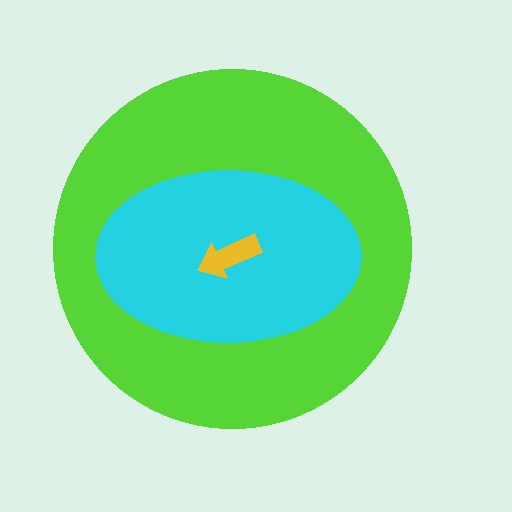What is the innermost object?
The yellow arrow.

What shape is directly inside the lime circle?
The cyan ellipse.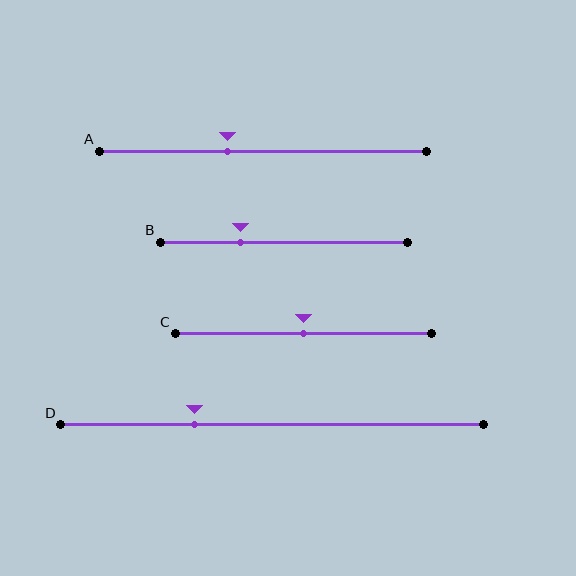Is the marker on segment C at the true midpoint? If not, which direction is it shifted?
Yes, the marker on segment C is at the true midpoint.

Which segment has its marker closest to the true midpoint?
Segment C has its marker closest to the true midpoint.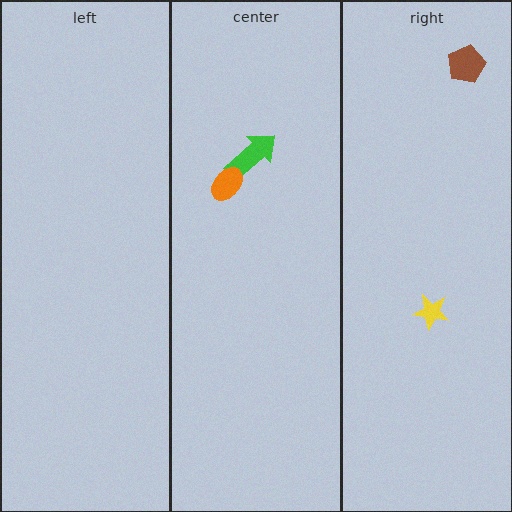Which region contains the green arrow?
The center region.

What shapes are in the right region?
The brown pentagon, the yellow star.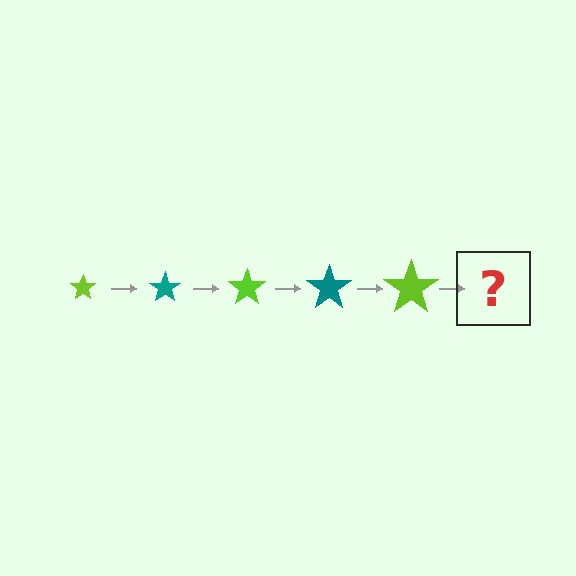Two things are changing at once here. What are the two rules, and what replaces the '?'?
The two rules are that the star grows larger each step and the color cycles through lime and teal. The '?' should be a teal star, larger than the previous one.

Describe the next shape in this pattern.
It should be a teal star, larger than the previous one.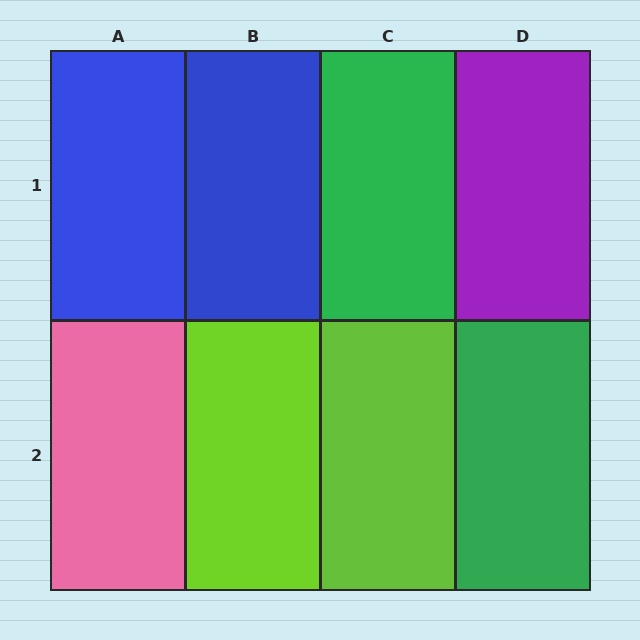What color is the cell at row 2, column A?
Pink.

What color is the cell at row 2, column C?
Lime.